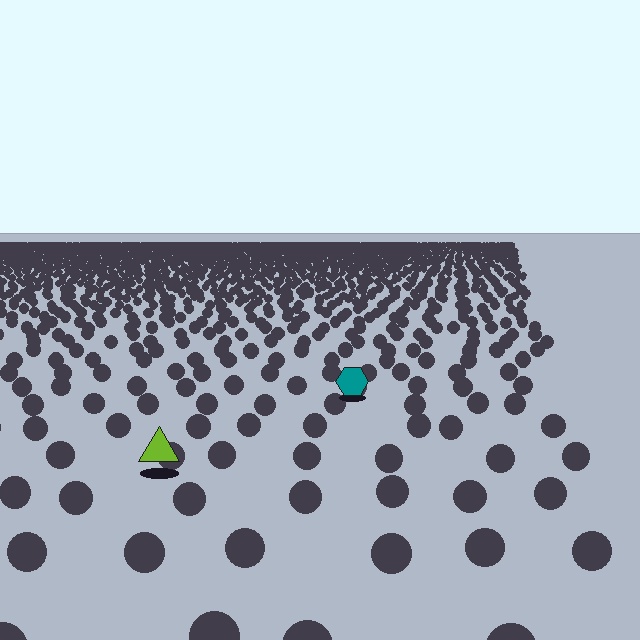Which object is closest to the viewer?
The lime triangle is closest. The texture marks near it are larger and more spread out.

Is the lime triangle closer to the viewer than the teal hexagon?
Yes. The lime triangle is closer — you can tell from the texture gradient: the ground texture is coarser near it.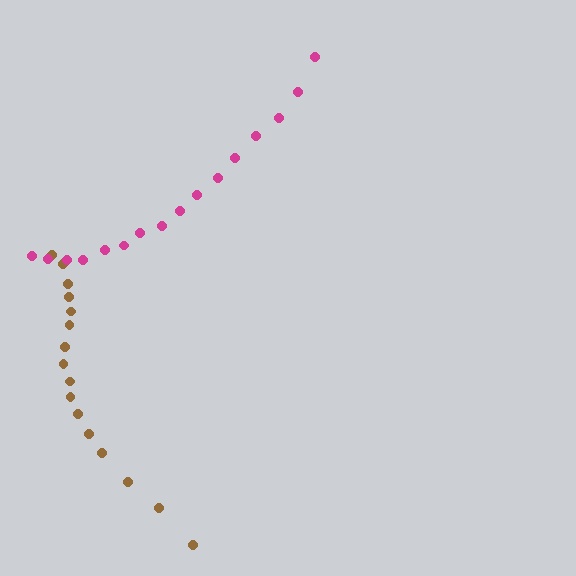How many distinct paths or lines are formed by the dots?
There are 2 distinct paths.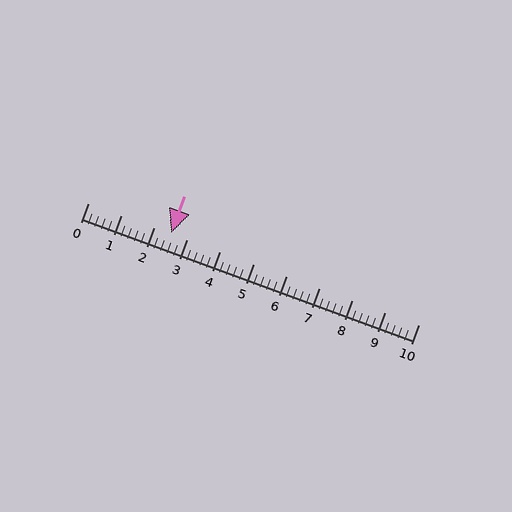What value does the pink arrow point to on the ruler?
The pink arrow points to approximately 2.5.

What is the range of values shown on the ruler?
The ruler shows values from 0 to 10.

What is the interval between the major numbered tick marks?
The major tick marks are spaced 1 units apart.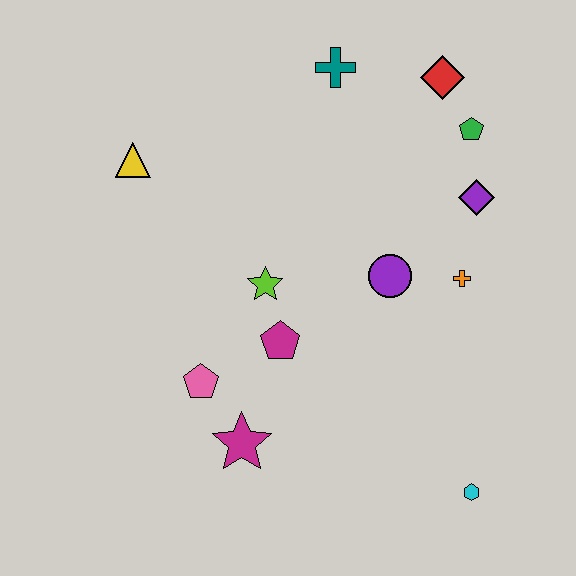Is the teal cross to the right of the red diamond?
No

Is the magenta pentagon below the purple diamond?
Yes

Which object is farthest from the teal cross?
The cyan hexagon is farthest from the teal cross.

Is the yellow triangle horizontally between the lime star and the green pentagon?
No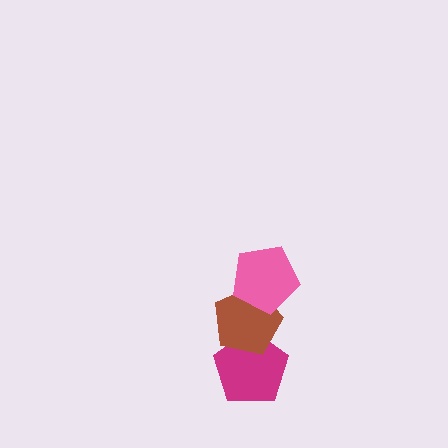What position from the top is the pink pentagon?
The pink pentagon is 1st from the top.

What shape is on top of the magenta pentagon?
The brown pentagon is on top of the magenta pentagon.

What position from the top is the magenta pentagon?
The magenta pentagon is 3rd from the top.